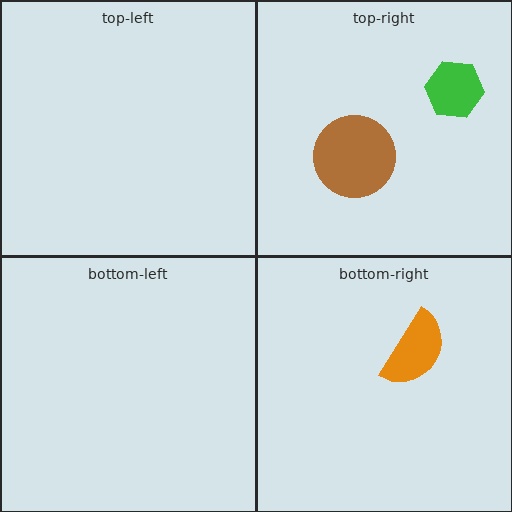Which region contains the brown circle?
The top-right region.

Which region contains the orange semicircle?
The bottom-right region.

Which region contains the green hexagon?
The top-right region.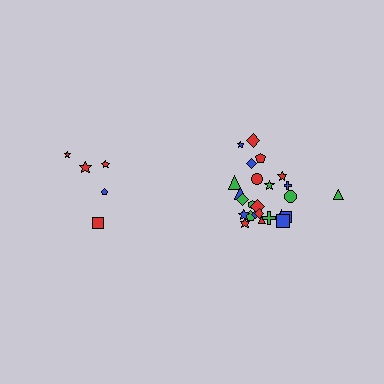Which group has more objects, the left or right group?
The right group.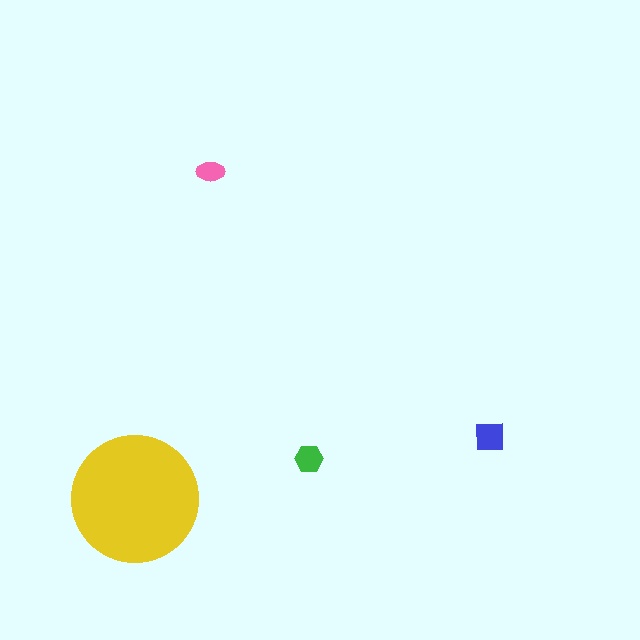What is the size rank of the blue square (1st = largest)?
2nd.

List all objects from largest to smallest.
The yellow circle, the blue square, the green hexagon, the pink ellipse.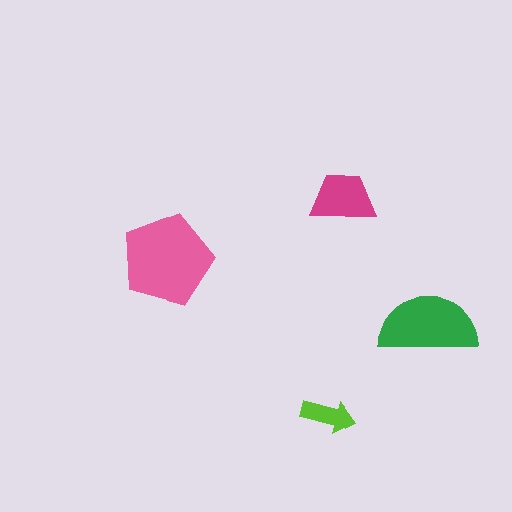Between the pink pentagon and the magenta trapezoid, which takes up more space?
The pink pentagon.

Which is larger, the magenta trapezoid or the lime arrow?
The magenta trapezoid.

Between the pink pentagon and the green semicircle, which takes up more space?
The pink pentagon.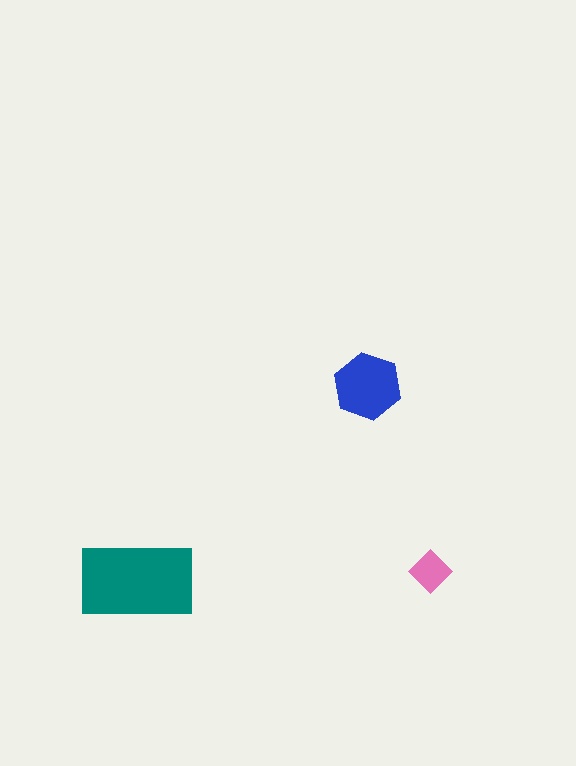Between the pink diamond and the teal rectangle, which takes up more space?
The teal rectangle.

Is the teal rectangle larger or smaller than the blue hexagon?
Larger.